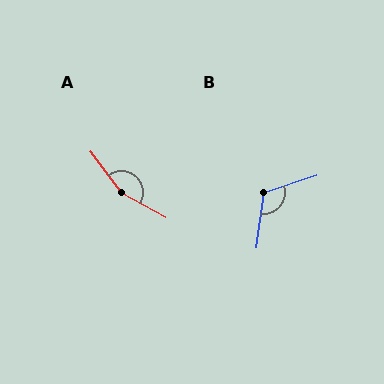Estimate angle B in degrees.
Approximately 116 degrees.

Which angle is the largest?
A, at approximately 156 degrees.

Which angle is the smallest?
B, at approximately 116 degrees.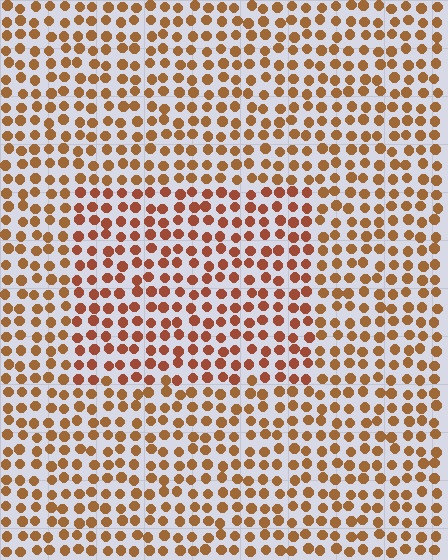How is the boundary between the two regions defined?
The boundary is defined purely by a slight shift in hue (about 18 degrees). Spacing, size, and orientation are identical on both sides.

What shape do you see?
I see a rectangle.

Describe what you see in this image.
The image is filled with small brown elements in a uniform arrangement. A rectangle-shaped region is visible where the elements are tinted to a slightly different hue, forming a subtle color boundary.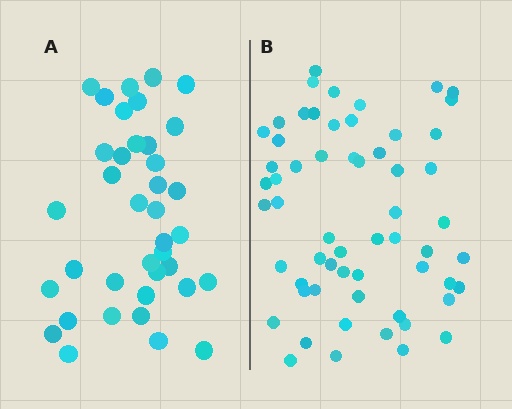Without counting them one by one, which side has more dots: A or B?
Region B (the right region) has more dots.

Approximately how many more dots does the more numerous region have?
Region B has approximately 20 more dots than region A.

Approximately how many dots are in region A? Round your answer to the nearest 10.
About 40 dots. (The exact count is 38, which rounds to 40.)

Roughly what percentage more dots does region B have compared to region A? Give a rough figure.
About 55% more.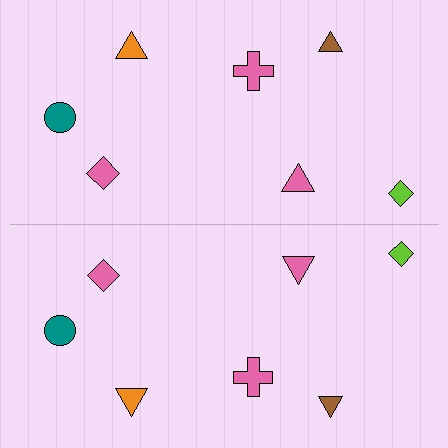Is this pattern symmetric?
Yes, this pattern has bilateral (reflection) symmetry.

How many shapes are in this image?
There are 14 shapes in this image.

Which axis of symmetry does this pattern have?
The pattern has a horizontal axis of symmetry running through the center of the image.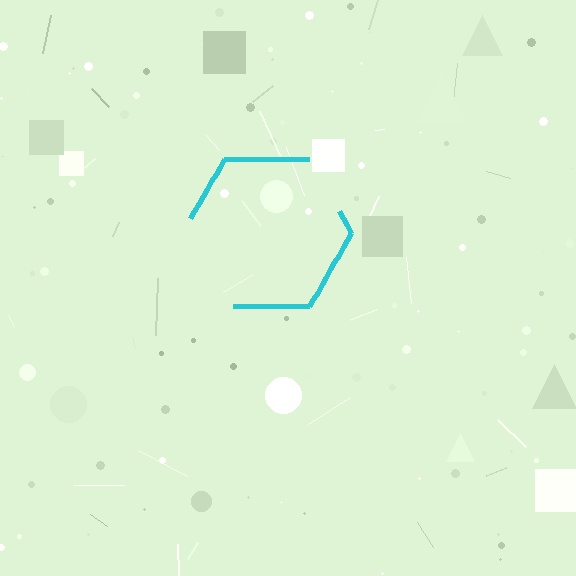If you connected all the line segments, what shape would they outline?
They would outline a hexagon.